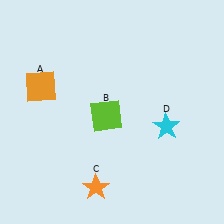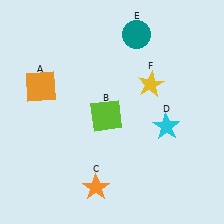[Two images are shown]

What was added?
A teal circle (E), a yellow star (F) were added in Image 2.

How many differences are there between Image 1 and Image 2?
There are 2 differences between the two images.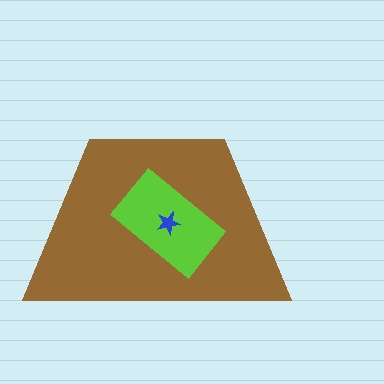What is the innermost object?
The blue star.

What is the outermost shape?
The brown trapezoid.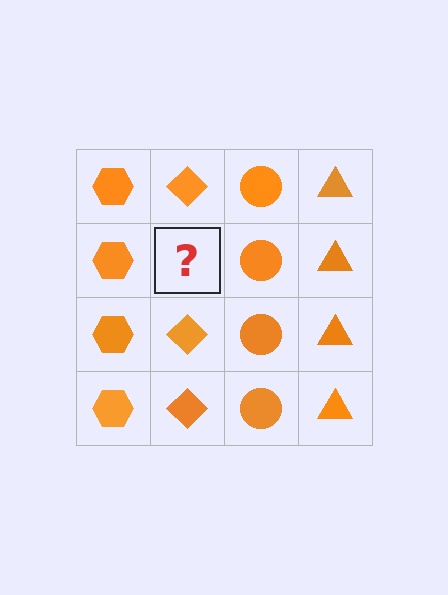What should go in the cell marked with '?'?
The missing cell should contain an orange diamond.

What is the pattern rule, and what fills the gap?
The rule is that each column has a consistent shape. The gap should be filled with an orange diamond.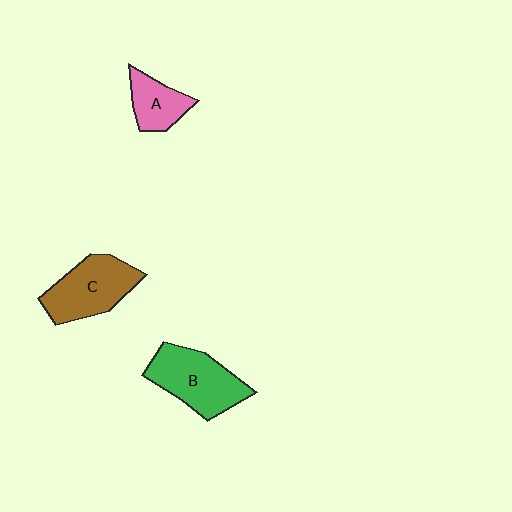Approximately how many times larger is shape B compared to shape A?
Approximately 1.8 times.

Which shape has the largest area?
Shape B (green).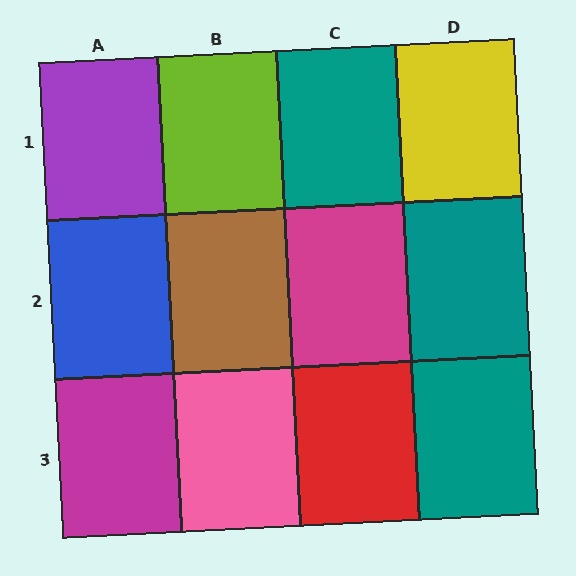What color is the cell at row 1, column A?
Purple.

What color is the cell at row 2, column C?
Magenta.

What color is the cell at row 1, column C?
Teal.